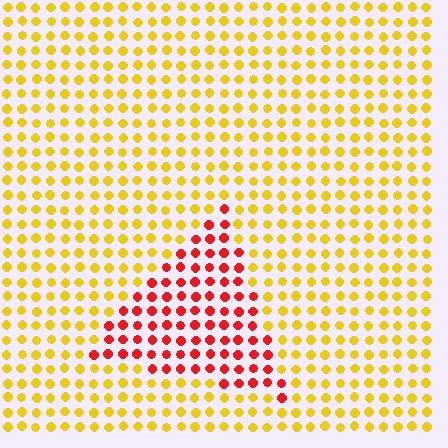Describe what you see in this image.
The image is filled with small yellow elements in a uniform arrangement. A triangle-shaped region is visible where the elements are tinted to a slightly different hue, forming a subtle color boundary.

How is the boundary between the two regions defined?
The boundary is defined purely by a slight shift in hue (about 54 degrees). Spacing, size, and orientation are identical on both sides.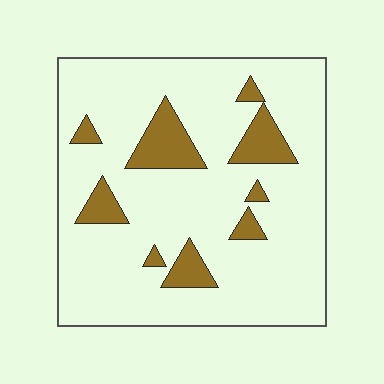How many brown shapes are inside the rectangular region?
9.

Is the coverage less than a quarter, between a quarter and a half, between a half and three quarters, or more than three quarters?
Less than a quarter.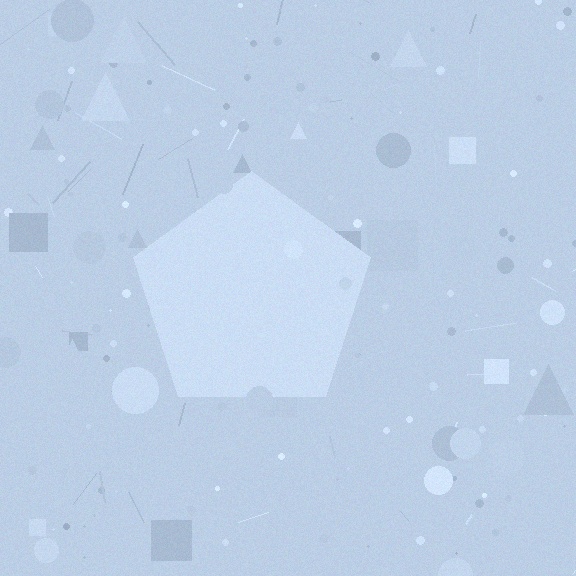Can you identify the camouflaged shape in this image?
The camouflaged shape is a pentagon.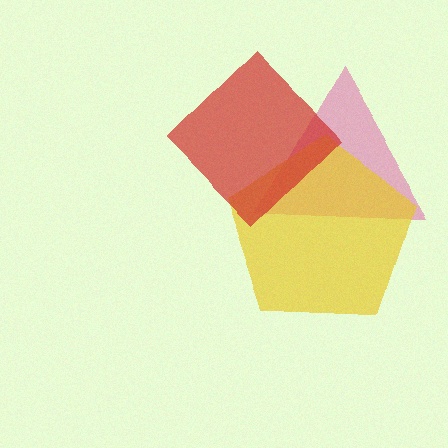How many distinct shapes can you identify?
There are 3 distinct shapes: a pink triangle, a yellow pentagon, a red diamond.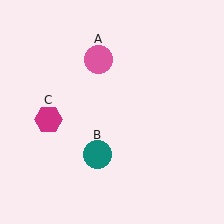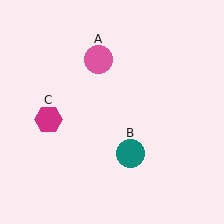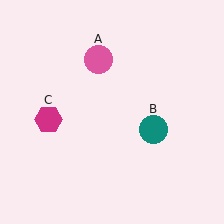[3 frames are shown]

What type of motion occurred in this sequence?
The teal circle (object B) rotated counterclockwise around the center of the scene.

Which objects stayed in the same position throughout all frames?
Pink circle (object A) and magenta hexagon (object C) remained stationary.